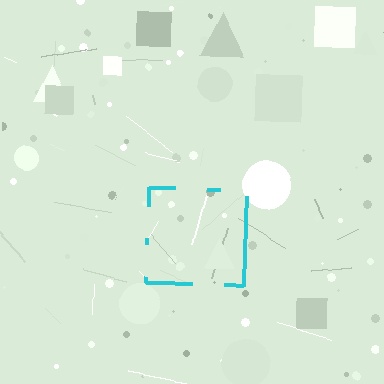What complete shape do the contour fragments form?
The contour fragments form a square.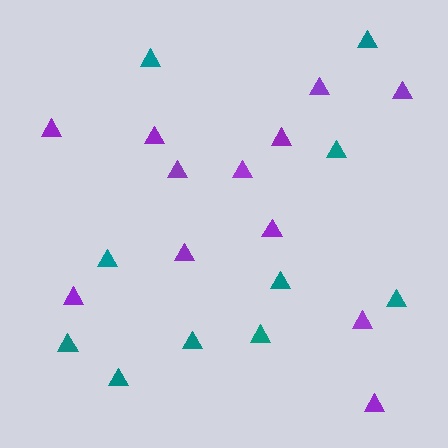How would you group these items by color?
There are 2 groups: one group of teal triangles (10) and one group of purple triangles (12).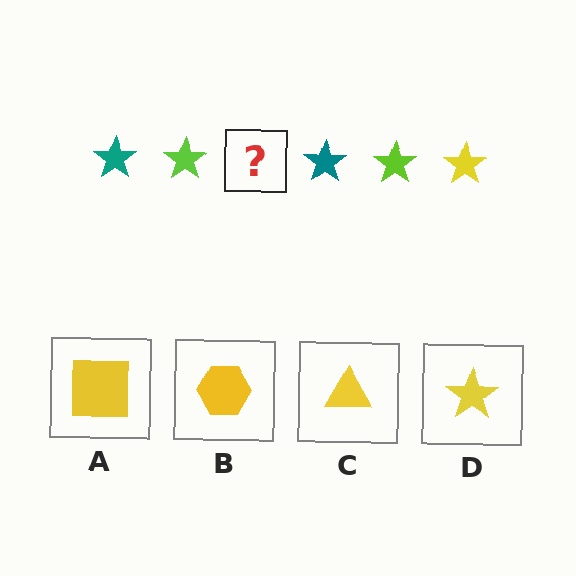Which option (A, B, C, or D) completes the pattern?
D.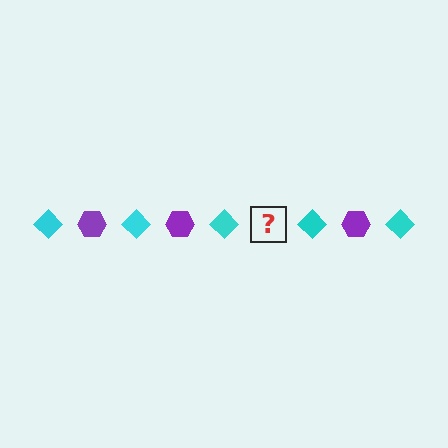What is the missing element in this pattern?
The missing element is a purple hexagon.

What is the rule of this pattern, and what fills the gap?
The rule is that the pattern alternates between cyan diamond and purple hexagon. The gap should be filled with a purple hexagon.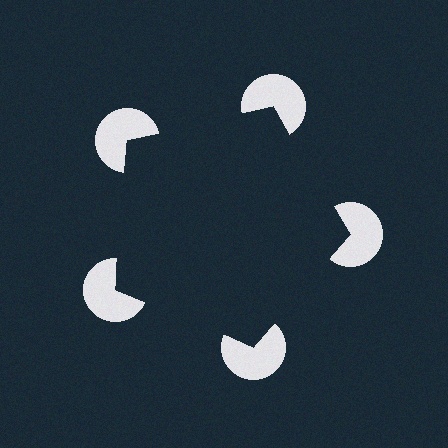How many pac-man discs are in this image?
There are 5 — one at each vertex of the illusory pentagon.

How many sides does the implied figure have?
5 sides.